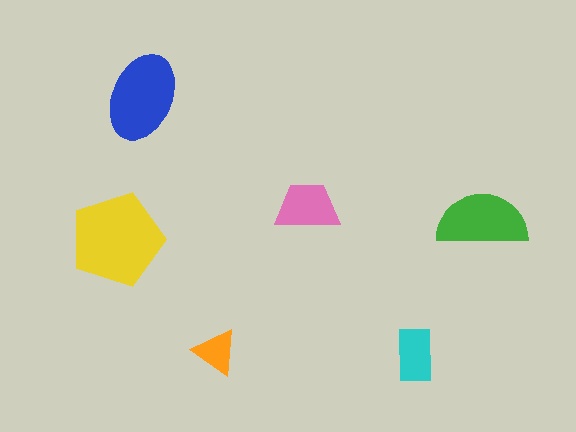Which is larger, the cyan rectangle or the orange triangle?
The cyan rectangle.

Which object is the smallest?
The orange triangle.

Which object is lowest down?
The cyan rectangle is bottommost.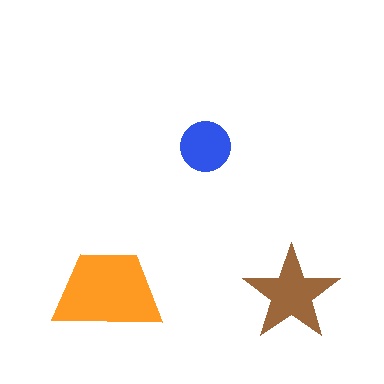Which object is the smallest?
The blue circle.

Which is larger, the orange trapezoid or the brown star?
The orange trapezoid.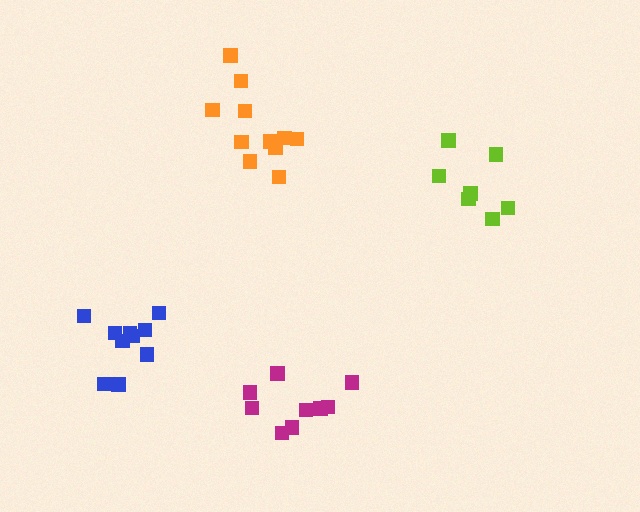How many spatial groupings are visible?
There are 4 spatial groupings.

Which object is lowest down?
The magenta cluster is bottommost.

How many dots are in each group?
Group 1: 9 dots, Group 2: 7 dots, Group 3: 11 dots, Group 4: 10 dots (37 total).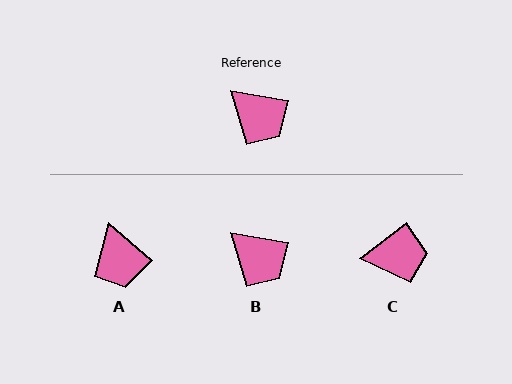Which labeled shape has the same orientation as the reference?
B.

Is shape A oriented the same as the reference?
No, it is off by about 32 degrees.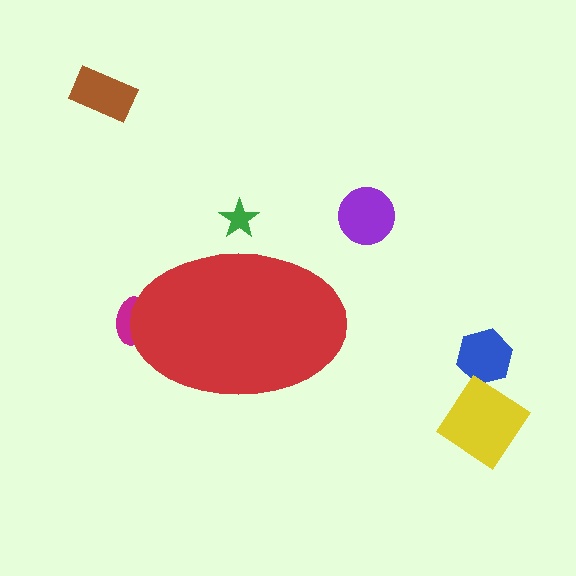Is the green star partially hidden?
Yes, the green star is partially hidden behind the red ellipse.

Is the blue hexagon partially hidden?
No, the blue hexagon is fully visible.